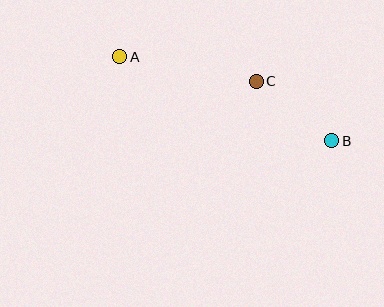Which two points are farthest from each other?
Points A and B are farthest from each other.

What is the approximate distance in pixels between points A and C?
The distance between A and C is approximately 139 pixels.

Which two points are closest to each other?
Points B and C are closest to each other.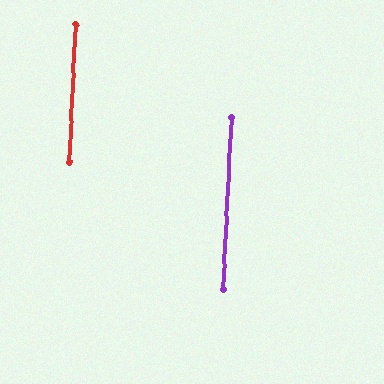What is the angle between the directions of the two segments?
Approximately 0 degrees.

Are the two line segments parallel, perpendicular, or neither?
Parallel — their directions differ by only 0.1°.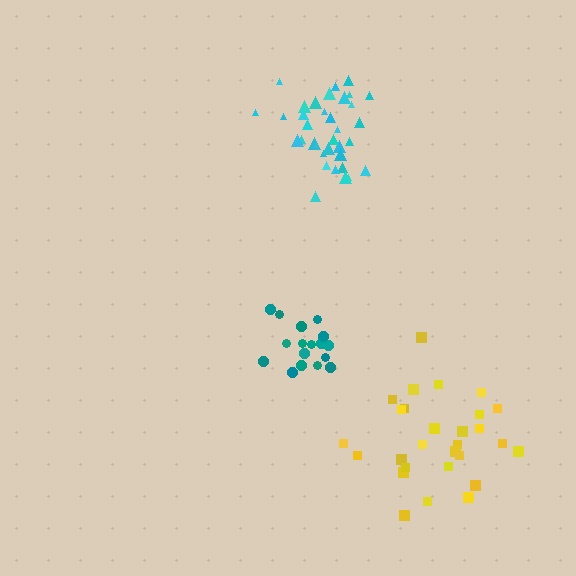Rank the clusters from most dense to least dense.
cyan, teal, yellow.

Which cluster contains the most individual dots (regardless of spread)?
Cyan (35).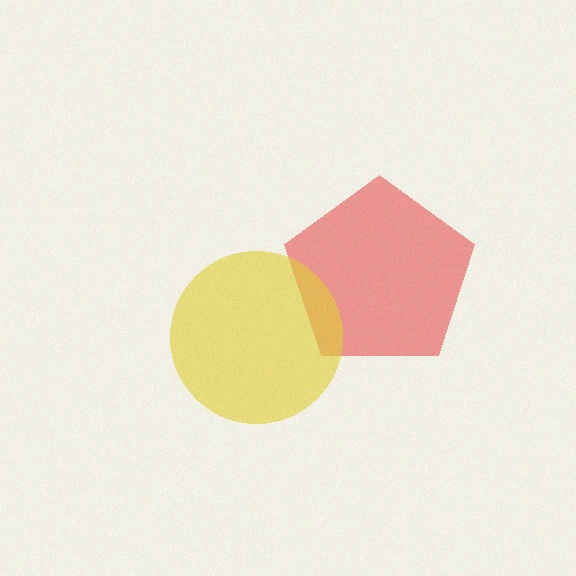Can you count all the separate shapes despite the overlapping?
Yes, there are 2 separate shapes.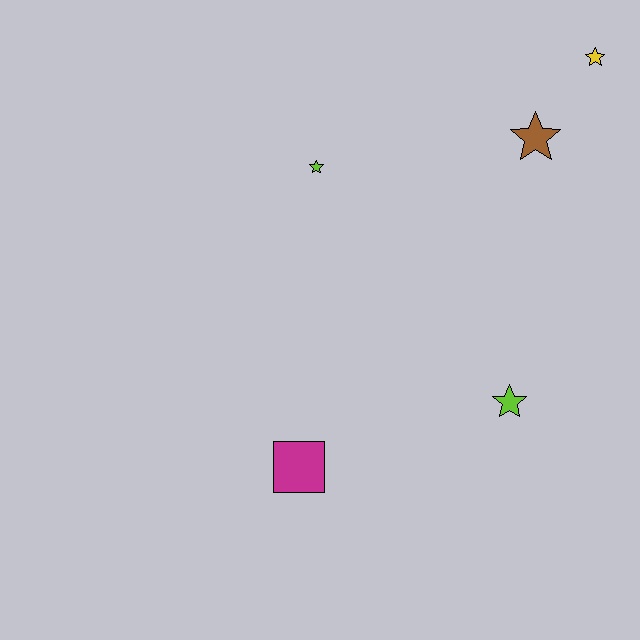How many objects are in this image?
There are 5 objects.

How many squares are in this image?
There is 1 square.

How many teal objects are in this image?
There are no teal objects.